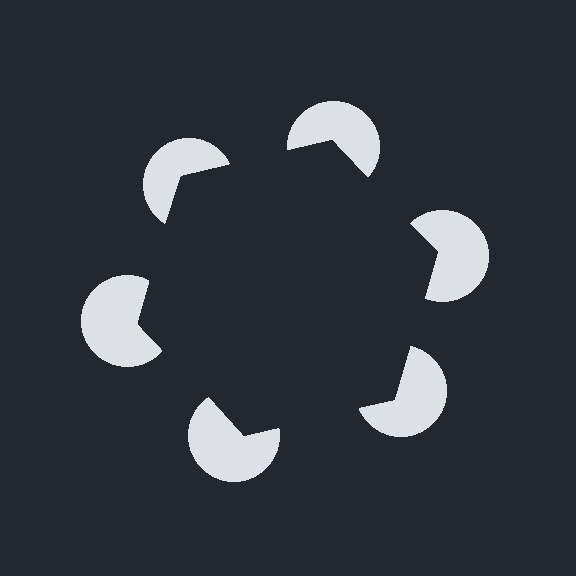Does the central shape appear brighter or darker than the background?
It typically appears slightly darker than the background, even though no actual brightness change is drawn.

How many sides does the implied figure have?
6 sides.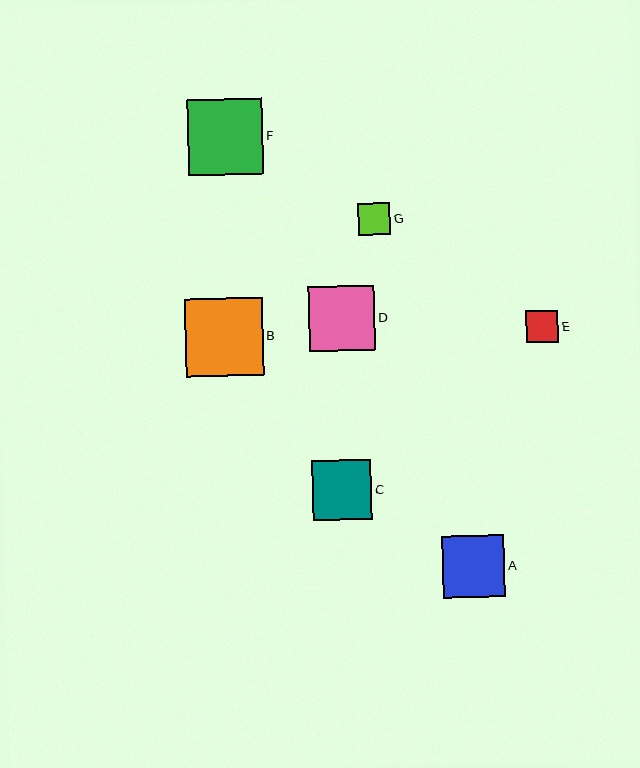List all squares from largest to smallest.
From largest to smallest: B, F, D, A, C, G, E.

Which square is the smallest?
Square E is the smallest with a size of approximately 32 pixels.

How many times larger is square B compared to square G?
Square B is approximately 2.4 times the size of square G.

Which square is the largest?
Square B is the largest with a size of approximately 78 pixels.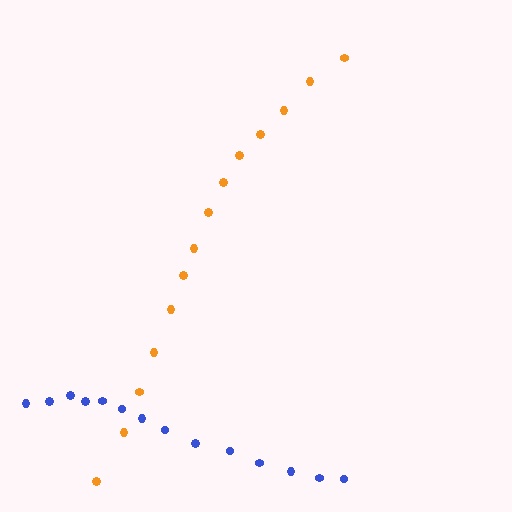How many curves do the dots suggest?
There are 2 distinct paths.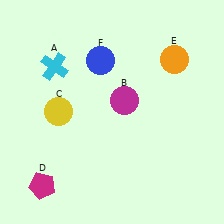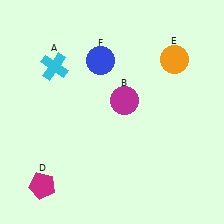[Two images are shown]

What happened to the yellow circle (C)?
The yellow circle (C) was removed in Image 2. It was in the top-left area of Image 1.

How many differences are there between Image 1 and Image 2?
There is 1 difference between the two images.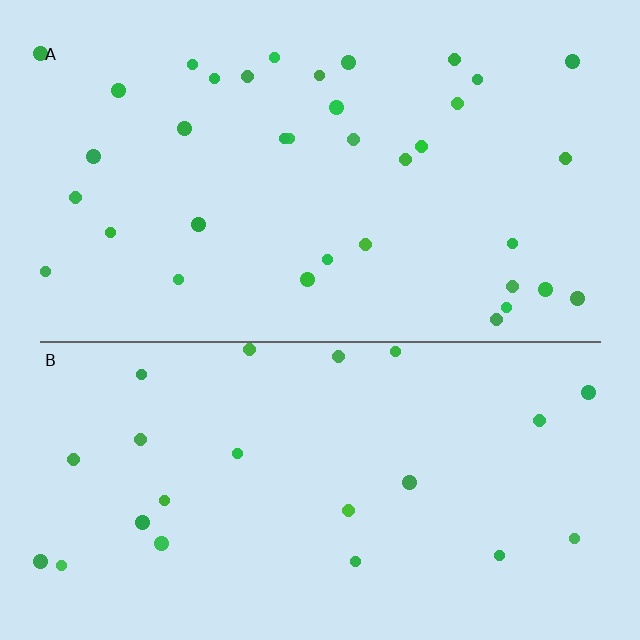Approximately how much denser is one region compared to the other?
Approximately 1.6× — region A over region B.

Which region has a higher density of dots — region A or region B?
A (the top).